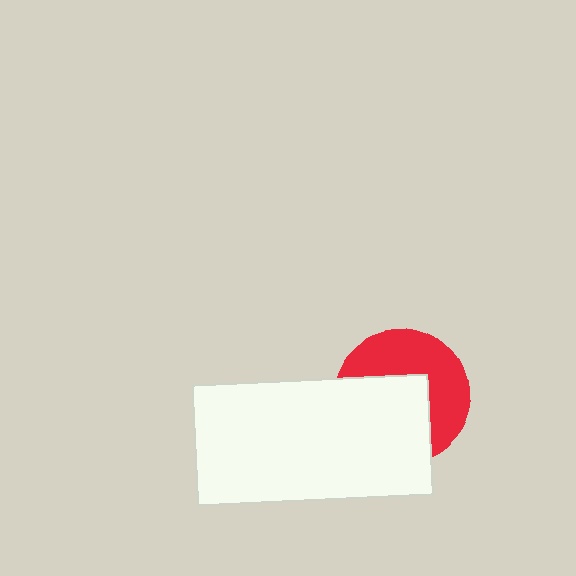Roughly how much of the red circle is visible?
About half of it is visible (roughly 48%).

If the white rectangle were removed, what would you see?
You would see the complete red circle.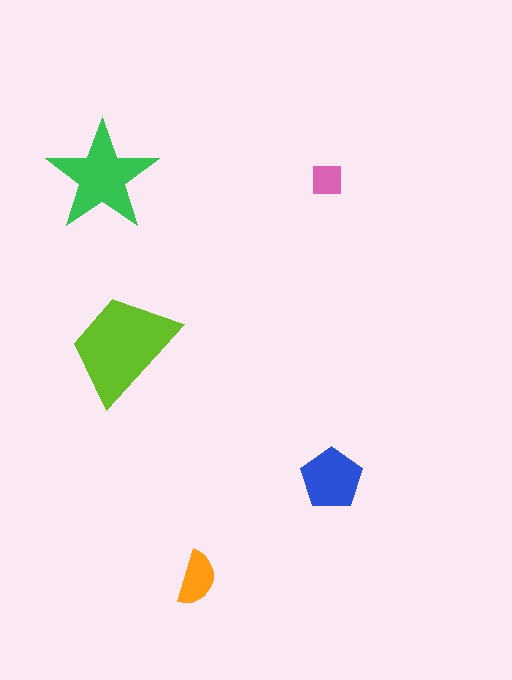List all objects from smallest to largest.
The pink square, the orange semicircle, the blue pentagon, the green star, the lime trapezoid.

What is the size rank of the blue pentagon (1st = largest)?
3rd.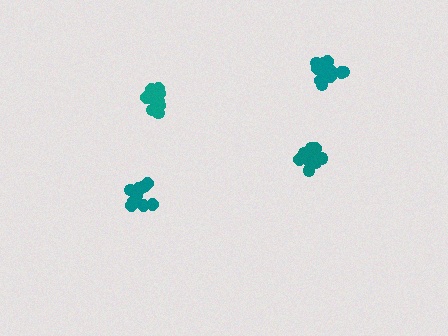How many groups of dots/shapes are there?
There are 4 groups.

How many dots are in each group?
Group 1: 14 dots, Group 2: 10 dots, Group 3: 10 dots, Group 4: 14 dots (48 total).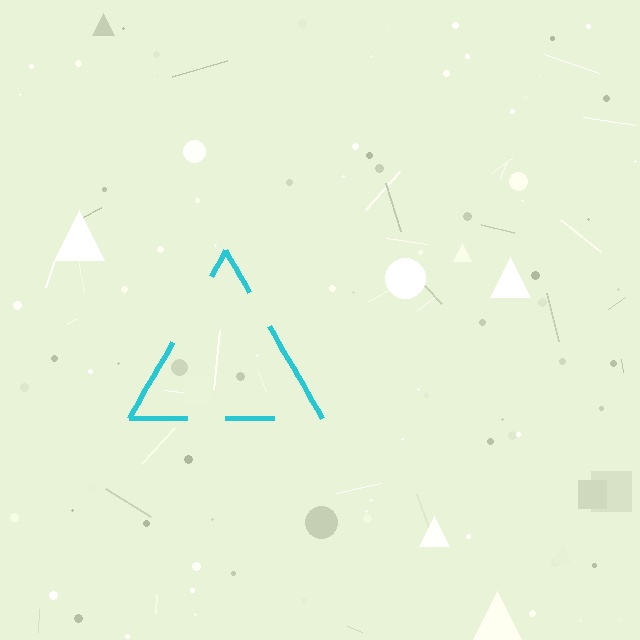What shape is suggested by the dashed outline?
The dashed outline suggests a triangle.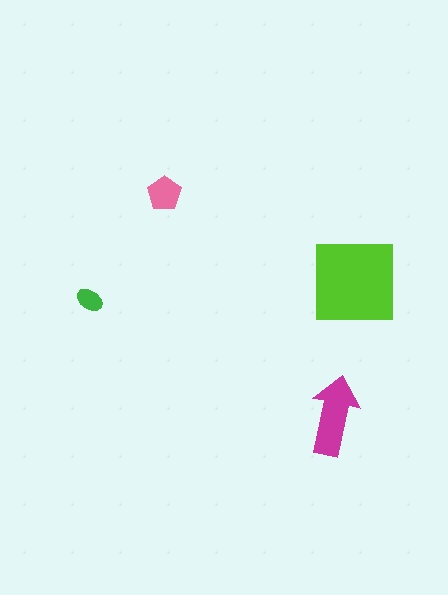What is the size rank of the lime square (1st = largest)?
1st.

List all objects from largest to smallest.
The lime square, the magenta arrow, the pink pentagon, the green ellipse.